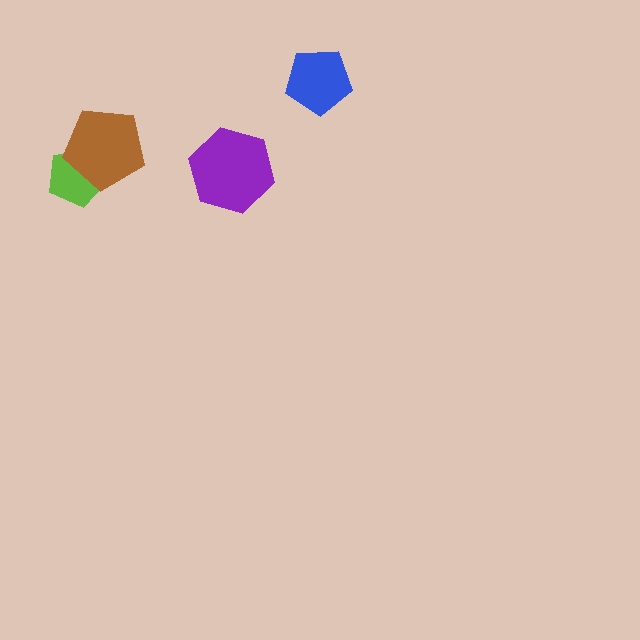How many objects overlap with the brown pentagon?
1 object overlaps with the brown pentagon.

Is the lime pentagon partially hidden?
Yes, it is partially covered by another shape.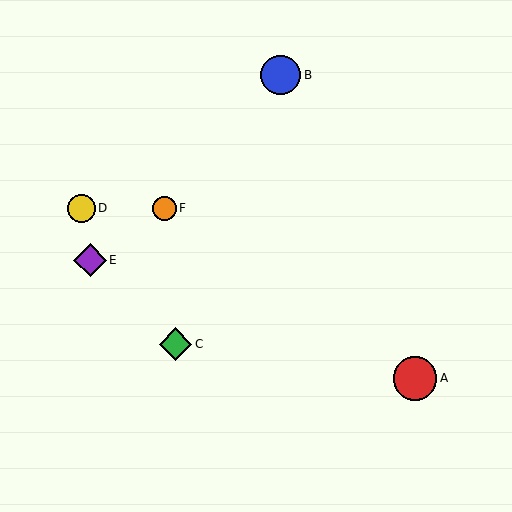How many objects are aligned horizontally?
2 objects (D, F) are aligned horizontally.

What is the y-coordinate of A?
Object A is at y≈378.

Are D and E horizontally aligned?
No, D is at y≈208 and E is at y≈260.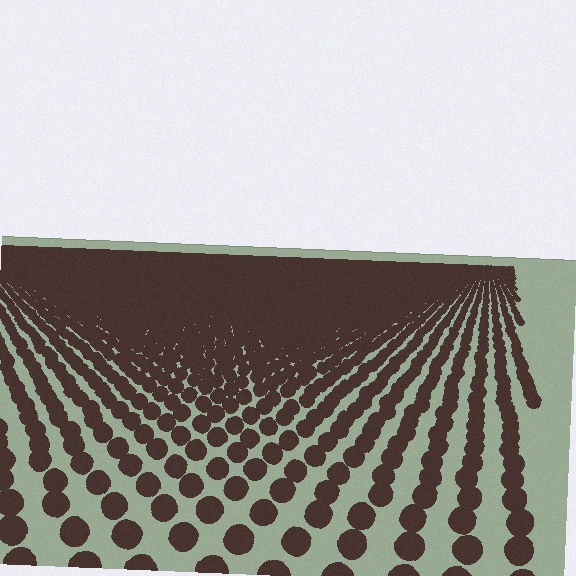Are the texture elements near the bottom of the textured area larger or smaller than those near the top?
Larger. Near the bottom, elements are closer to the viewer and appear at a bigger on-screen size.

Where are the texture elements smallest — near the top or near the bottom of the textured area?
Near the top.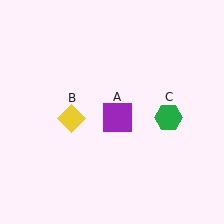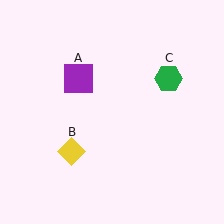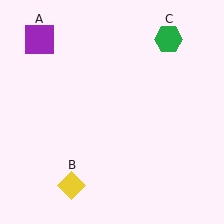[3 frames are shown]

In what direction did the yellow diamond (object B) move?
The yellow diamond (object B) moved down.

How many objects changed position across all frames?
3 objects changed position: purple square (object A), yellow diamond (object B), green hexagon (object C).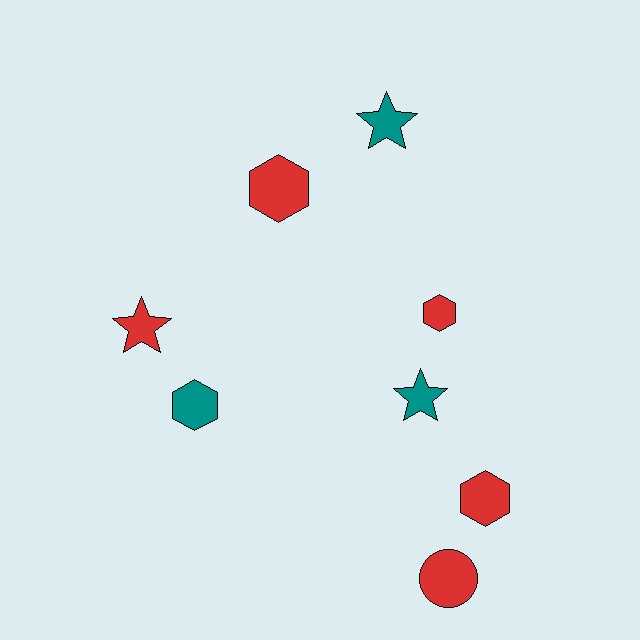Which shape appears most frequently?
Hexagon, with 4 objects.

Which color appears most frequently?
Red, with 5 objects.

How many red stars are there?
There is 1 red star.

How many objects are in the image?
There are 8 objects.